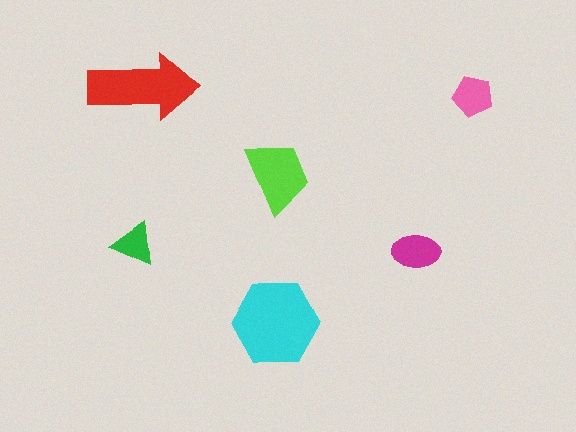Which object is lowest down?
The cyan hexagon is bottommost.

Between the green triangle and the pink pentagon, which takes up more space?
The pink pentagon.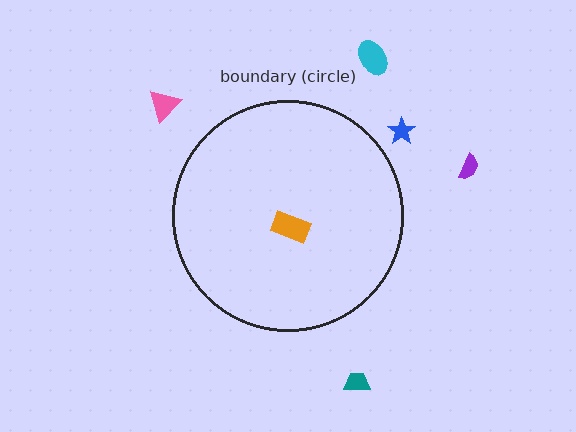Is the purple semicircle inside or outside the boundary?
Outside.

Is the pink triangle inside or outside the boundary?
Outside.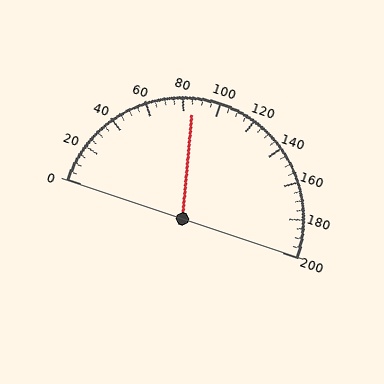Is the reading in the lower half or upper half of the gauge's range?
The reading is in the lower half of the range (0 to 200).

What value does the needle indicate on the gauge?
The needle indicates approximately 85.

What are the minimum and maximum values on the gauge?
The gauge ranges from 0 to 200.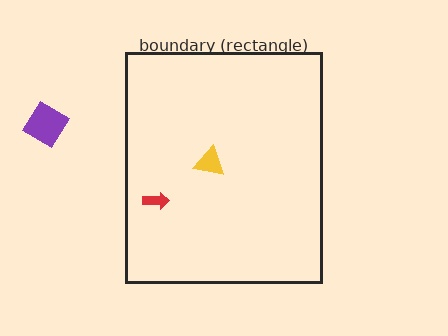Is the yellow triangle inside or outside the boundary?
Inside.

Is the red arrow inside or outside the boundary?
Inside.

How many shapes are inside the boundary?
2 inside, 1 outside.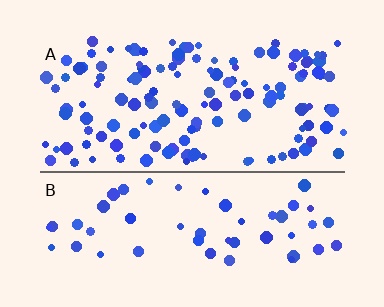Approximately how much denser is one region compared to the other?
Approximately 2.5× — region A over region B.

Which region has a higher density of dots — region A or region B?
A (the top).